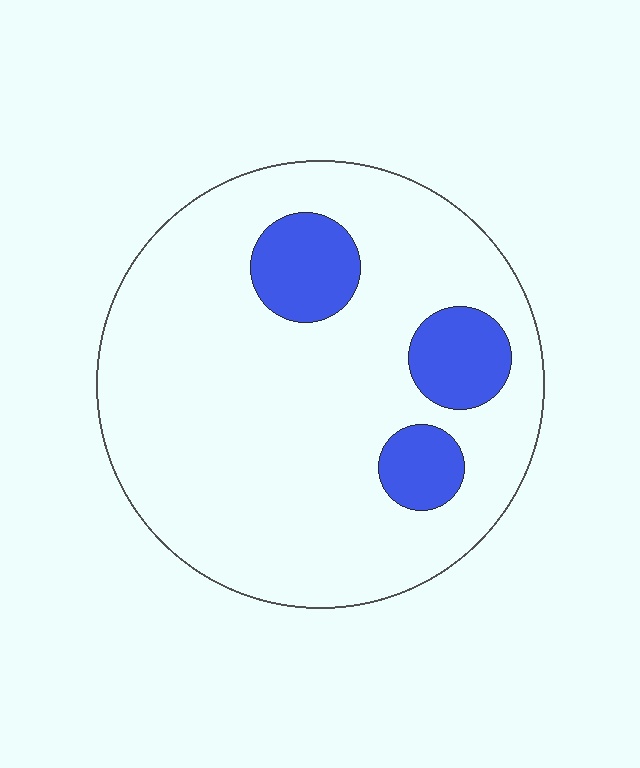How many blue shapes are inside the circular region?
3.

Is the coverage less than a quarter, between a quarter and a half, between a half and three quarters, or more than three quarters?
Less than a quarter.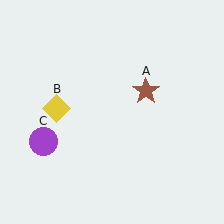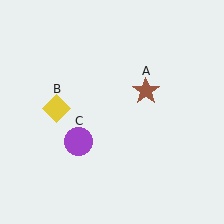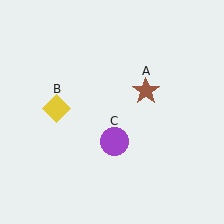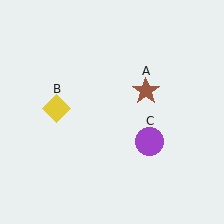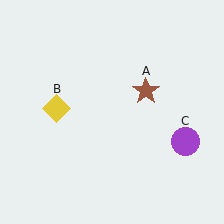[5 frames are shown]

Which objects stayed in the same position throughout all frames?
Brown star (object A) and yellow diamond (object B) remained stationary.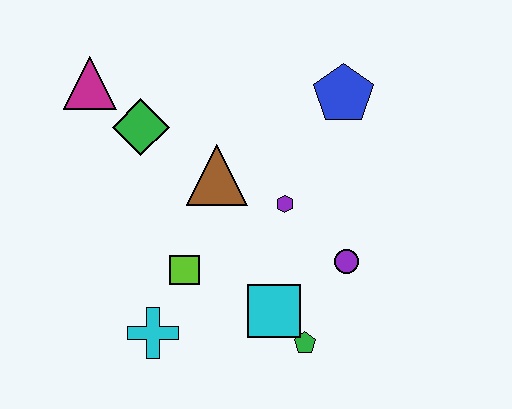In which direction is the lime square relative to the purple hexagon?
The lime square is to the left of the purple hexagon.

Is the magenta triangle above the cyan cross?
Yes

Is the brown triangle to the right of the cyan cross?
Yes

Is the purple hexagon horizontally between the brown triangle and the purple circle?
Yes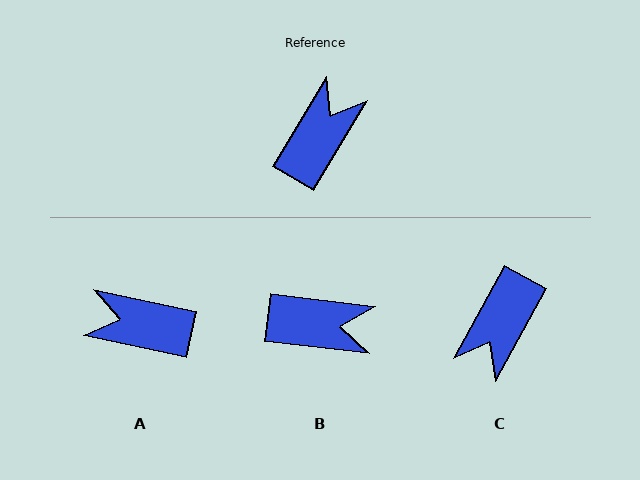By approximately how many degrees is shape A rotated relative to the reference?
Approximately 109 degrees counter-clockwise.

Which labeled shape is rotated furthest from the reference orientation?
C, about 178 degrees away.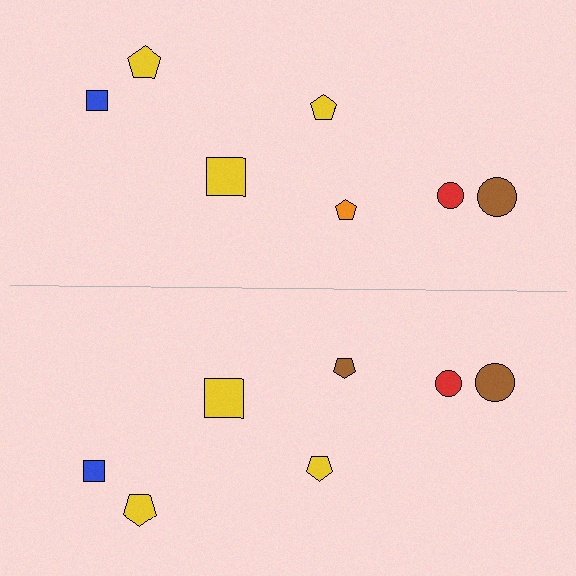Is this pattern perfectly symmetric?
No, the pattern is not perfectly symmetric. The brown pentagon on the bottom side breaks the symmetry — its mirror counterpart is orange.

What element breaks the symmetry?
The brown pentagon on the bottom side breaks the symmetry — its mirror counterpart is orange.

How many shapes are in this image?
There are 14 shapes in this image.